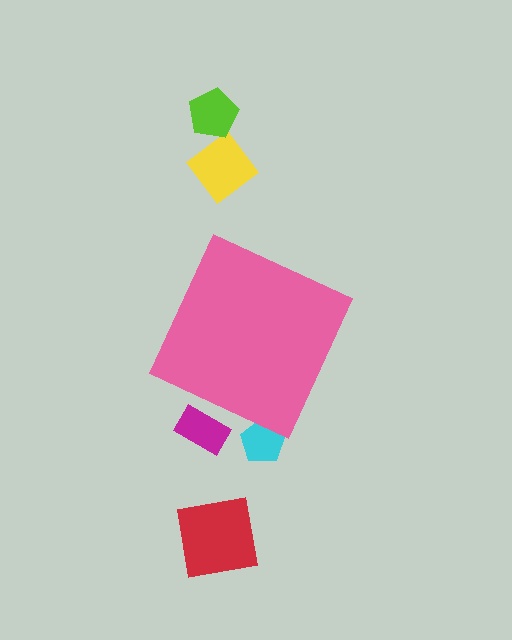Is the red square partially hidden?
No, the red square is fully visible.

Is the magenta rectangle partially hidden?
Yes, the magenta rectangle is partially hidden behind the pink diamond.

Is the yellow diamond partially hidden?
No, the yellow diamond is fully visible.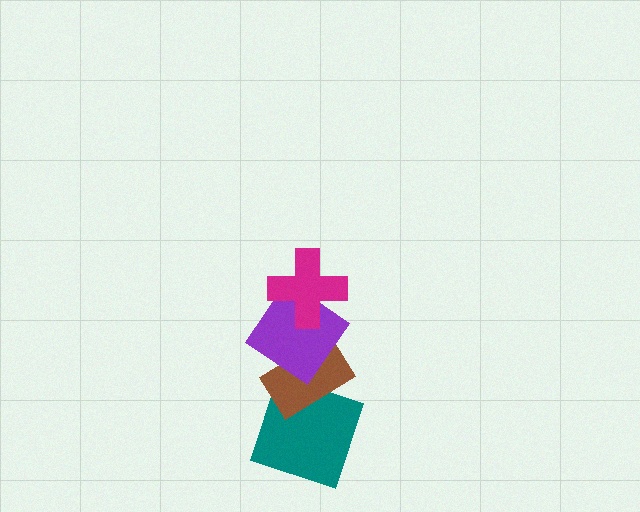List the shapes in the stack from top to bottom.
From top to bottom: the magenta cross, the purple diamond, the brown rectangle, the teal square.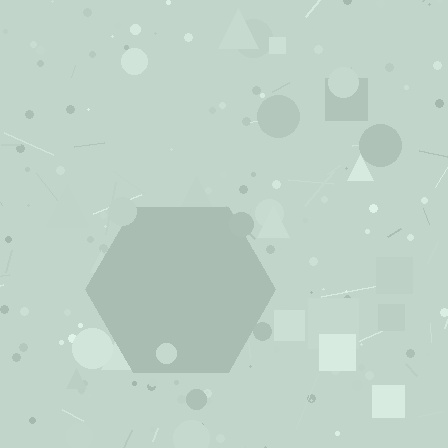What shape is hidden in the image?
A hexagon is hidden in the image.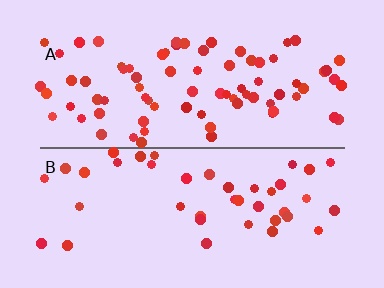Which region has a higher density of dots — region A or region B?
A (the top).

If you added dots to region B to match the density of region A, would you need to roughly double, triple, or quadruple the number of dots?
Approximately double.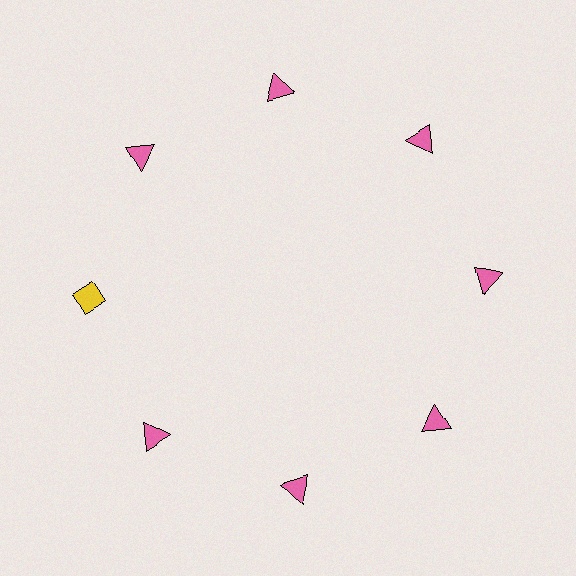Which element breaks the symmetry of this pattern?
The yellow diamond at roughly the 9 o'clock position breaks the symmetry. All other shapes are pink triangles.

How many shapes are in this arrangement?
There are 8 shapes arranged in a ring pattern.